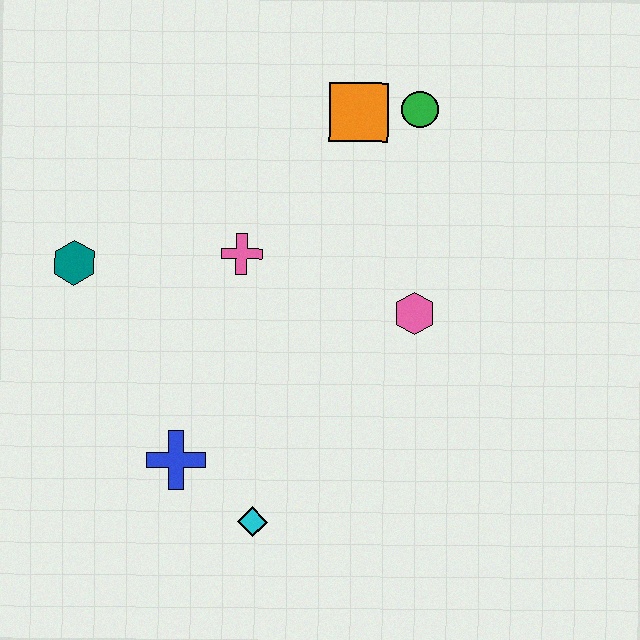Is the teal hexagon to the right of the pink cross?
No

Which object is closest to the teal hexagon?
The pink cross is closest to the teal hexagon.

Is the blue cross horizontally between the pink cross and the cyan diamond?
No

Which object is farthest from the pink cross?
The cyan diamond is farthest from the pink cross.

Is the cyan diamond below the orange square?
Yes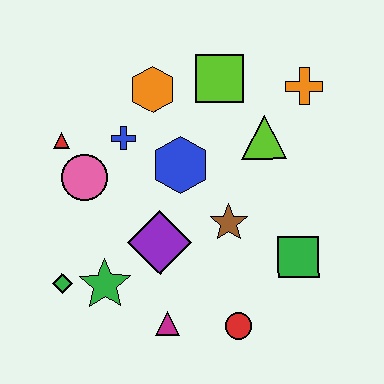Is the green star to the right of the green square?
No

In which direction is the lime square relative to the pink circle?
The lime square is to the right of the pink circle.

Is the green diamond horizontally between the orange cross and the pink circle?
No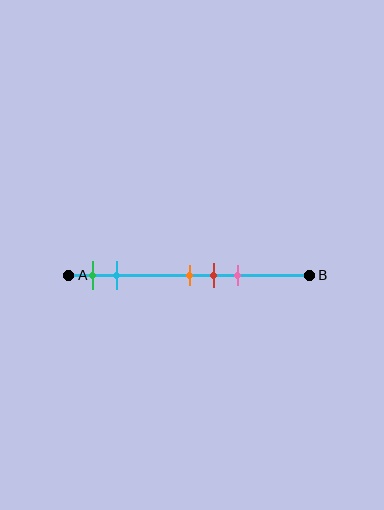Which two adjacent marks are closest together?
The orange and red marks are the closest adjacent pair.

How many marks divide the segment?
There are 5 marks dividing the segment.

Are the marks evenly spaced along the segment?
No, the marks are not evenly spaced.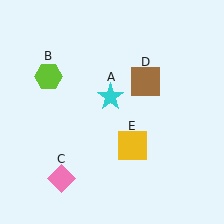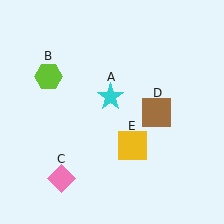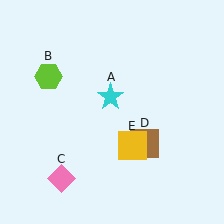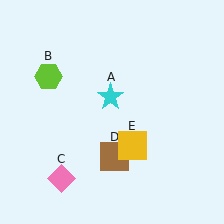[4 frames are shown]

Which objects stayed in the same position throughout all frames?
Cyan star (object A) and lime hexagon (object B) and pink diamond (object C) and yellow square (object E) remained stationary.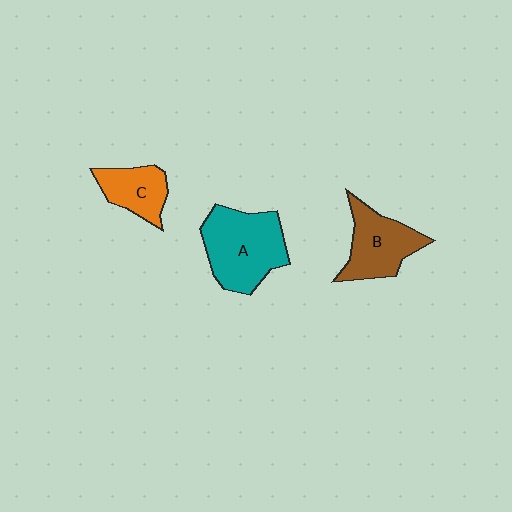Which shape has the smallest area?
Shape C (orange).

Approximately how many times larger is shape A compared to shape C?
Approximately 1.9 times.